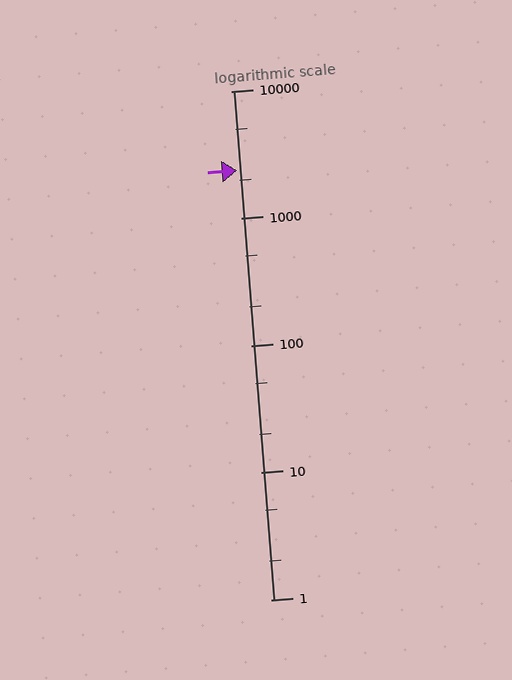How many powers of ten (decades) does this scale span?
The scale spans 4 decades, from 1 to 10000.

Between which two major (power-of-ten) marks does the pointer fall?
The pointer is between 1000 and 10000.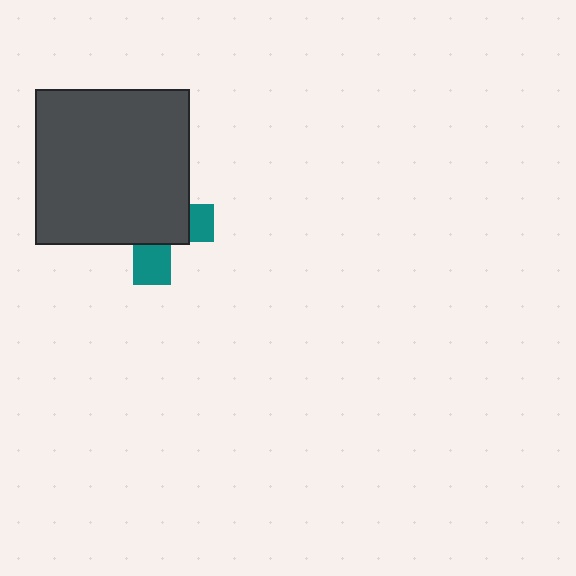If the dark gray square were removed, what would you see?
You would see the complete teal cross.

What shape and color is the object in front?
The object in front is a dark gray square.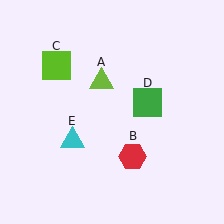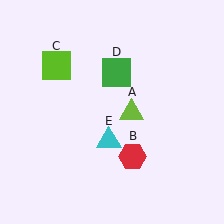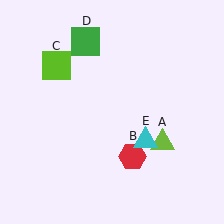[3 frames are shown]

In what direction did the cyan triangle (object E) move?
The cyan triangle (object E) moved right.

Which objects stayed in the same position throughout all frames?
Red hexagon (object B) and lime square (object C) remained stationary.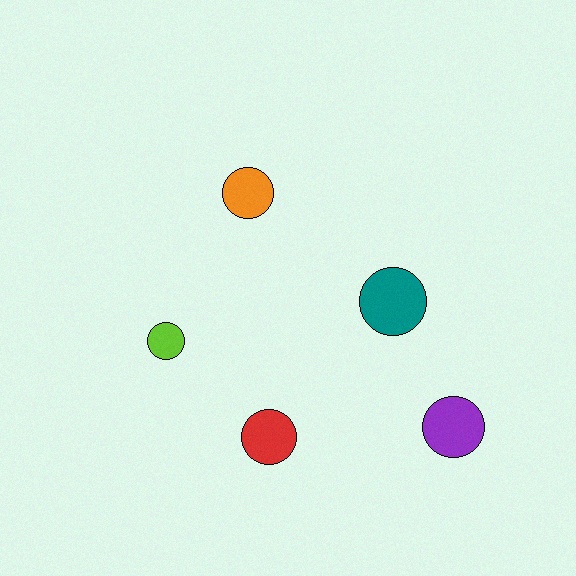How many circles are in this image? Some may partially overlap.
There are 5 circles.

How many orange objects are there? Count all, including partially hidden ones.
There is 1 orange object.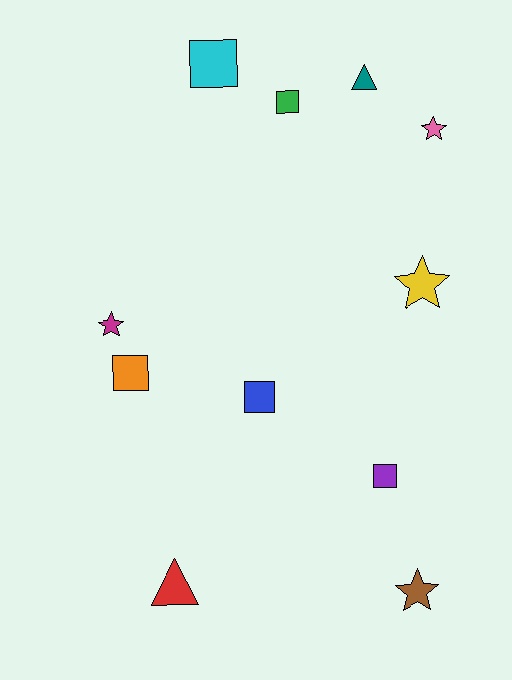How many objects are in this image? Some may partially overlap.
There are 11 objects.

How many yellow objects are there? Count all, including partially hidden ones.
There is 1 yellow object.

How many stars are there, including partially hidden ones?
There are 4 stars.